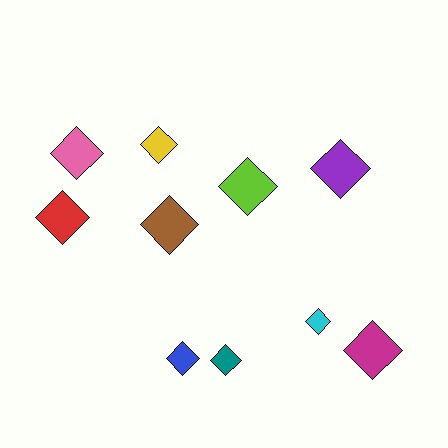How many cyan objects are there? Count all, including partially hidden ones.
There is 1 cyan object.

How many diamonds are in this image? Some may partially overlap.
There are 10 diamonds.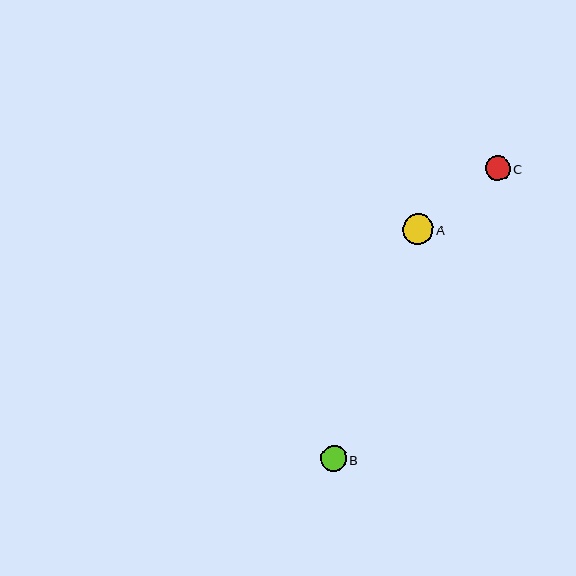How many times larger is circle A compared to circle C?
Circle A is approximately 1.2 times the size of circle C.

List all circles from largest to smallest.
From largest to smallest: A, B, C.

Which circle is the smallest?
Circle C is the smallest with a size of approximately 25 pixels.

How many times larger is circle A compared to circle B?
Circle A is approximately 1.2 times the size of circle B.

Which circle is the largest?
Circle A is the largest with a size of approximately 30 pixels.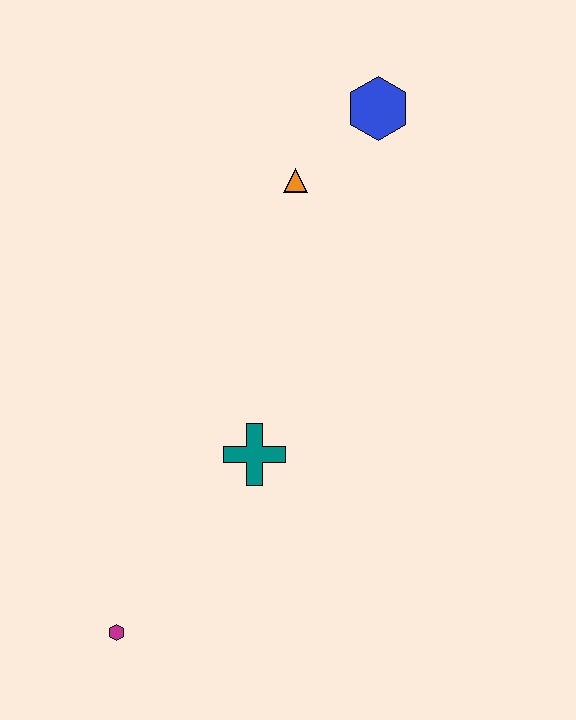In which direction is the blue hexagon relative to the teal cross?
The blue hexagon is above the teal cross.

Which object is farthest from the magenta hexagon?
The blue hexagon is farthest from the magenta hexagon.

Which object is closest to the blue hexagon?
The orange triangle is closest to the blue hexagon.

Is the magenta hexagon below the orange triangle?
Yes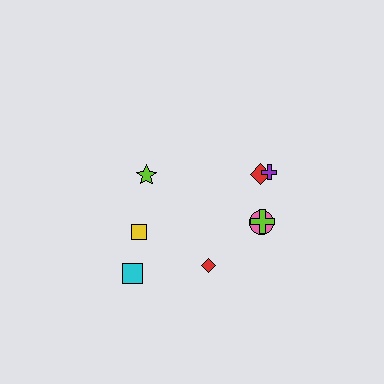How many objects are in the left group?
There are 3 objects.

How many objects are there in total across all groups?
There are 8 objects.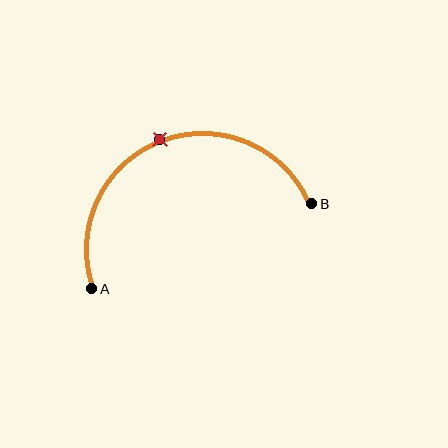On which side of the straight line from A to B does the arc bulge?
The arc bulges above the straight line connecting A and B.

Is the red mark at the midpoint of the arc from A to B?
Yes. The red mark lies on the arc at equal arc-length from both A and B — it is the arc midpoint.